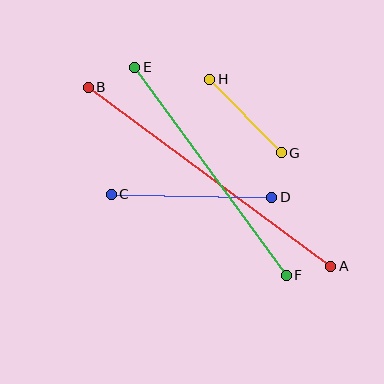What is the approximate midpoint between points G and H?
The midpoint is at approximately (246, 116) pixels.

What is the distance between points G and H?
The distance is approximately 102 pixels.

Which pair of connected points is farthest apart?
Points A and B are farthest apart.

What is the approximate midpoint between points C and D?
The midpoint is at approximately (191, 196) pixels.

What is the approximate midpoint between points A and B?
The midpoint is at approximately (209, 177) pixels.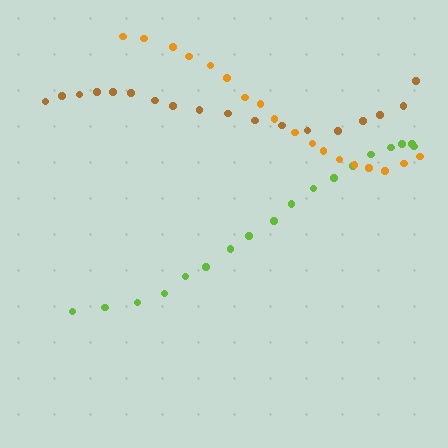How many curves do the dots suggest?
There are 3 distinct paths.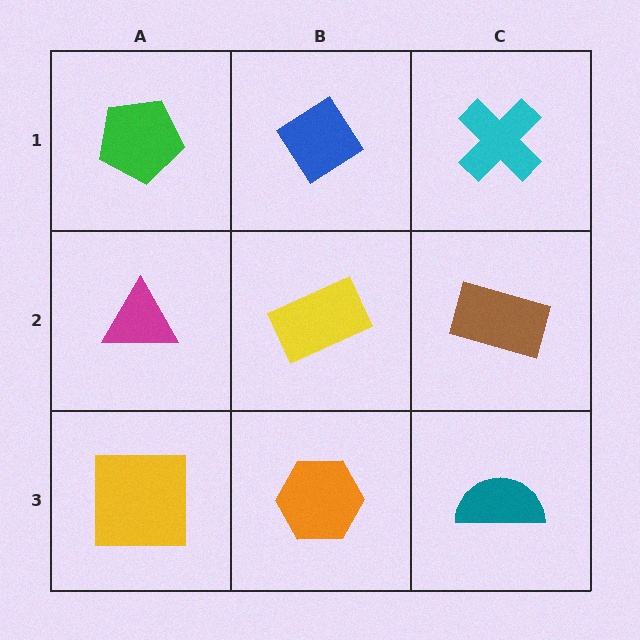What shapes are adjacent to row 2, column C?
A cyan cross (row 1, column C), a teal semicircle (row 3, column C), a yellow rectangle (row 2, column B).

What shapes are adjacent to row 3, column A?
A magenta triangle (row 2, column A), an orange hexagon (row 3, column B).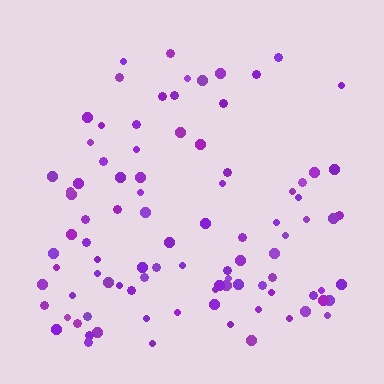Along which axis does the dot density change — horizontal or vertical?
Vertical.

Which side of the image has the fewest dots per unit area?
The top.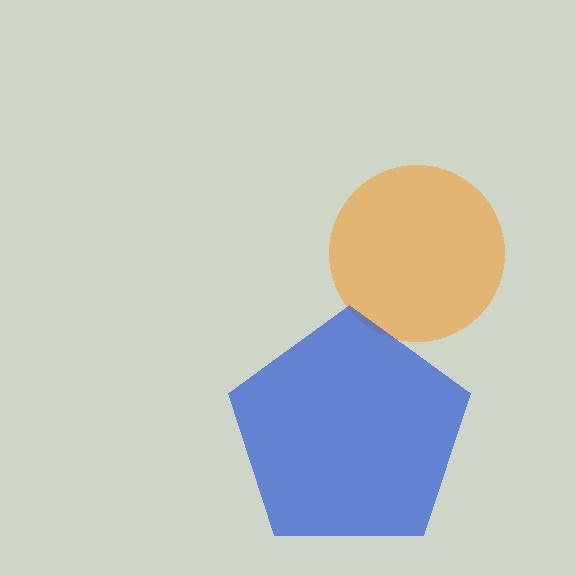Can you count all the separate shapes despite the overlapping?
Yes, there are 2 separate shapes.